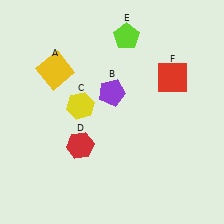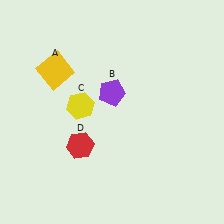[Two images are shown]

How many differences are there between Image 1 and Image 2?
There are 2 differences between the two images.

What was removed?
The lime pentagon (E), the red square (F) were removed in Image 2.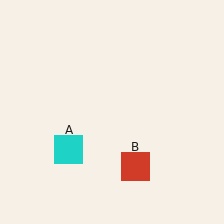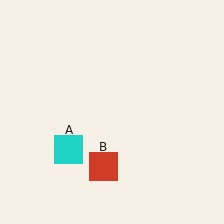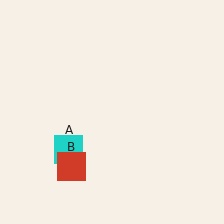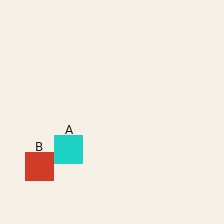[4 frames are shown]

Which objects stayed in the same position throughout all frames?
Cyan square (object A) remained stationary.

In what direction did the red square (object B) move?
The red square (object B) moved left.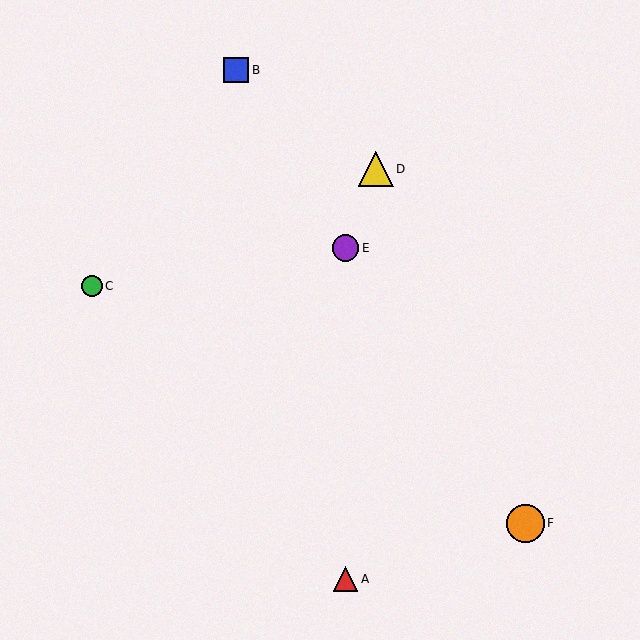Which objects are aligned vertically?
Objects A, E are aligned vertically.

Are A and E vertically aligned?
Yes, both are at x≈346.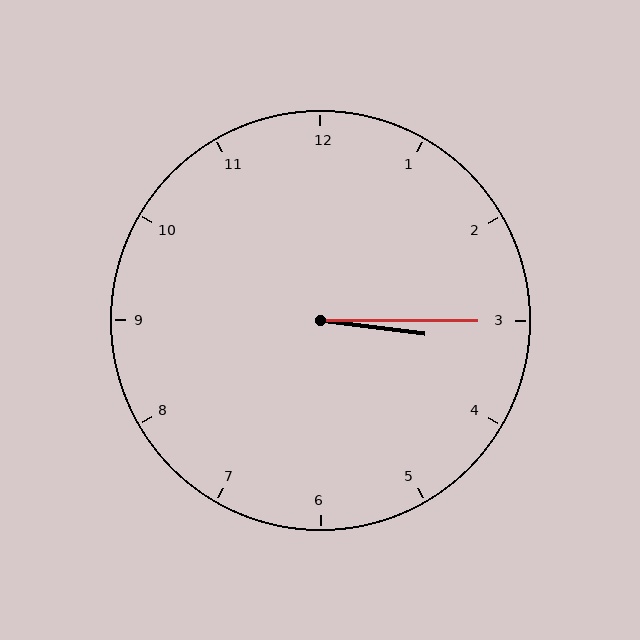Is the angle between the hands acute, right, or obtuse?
It is acute.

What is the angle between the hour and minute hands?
Approximately 8 degrees.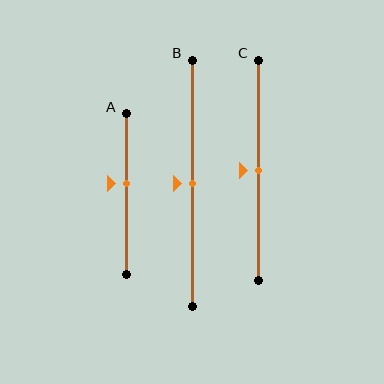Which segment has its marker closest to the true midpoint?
Segment B has its marker closest to the true midpoint.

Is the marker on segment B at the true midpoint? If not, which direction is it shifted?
Yes, the marker on segment B is at the true midpoint.